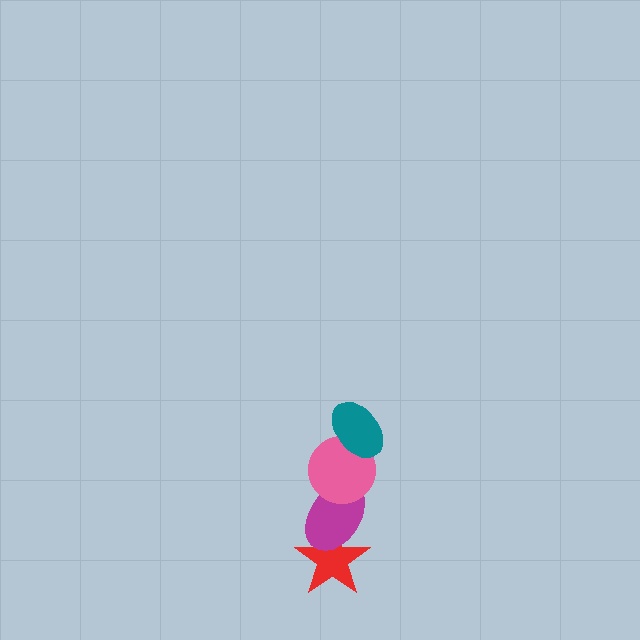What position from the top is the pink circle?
The pink circle is 2nd from the top.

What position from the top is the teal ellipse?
The teal ellipse is 1st from the top.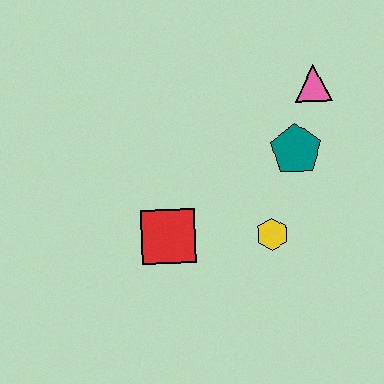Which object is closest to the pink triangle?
The teal pentagon is closest to the pink triangle.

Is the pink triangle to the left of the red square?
No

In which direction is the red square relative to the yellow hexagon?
The red square is to the left of the yellow hexagon.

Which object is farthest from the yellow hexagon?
The pink triangle is farthest from the yellow hexagon.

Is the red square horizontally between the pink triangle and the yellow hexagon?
No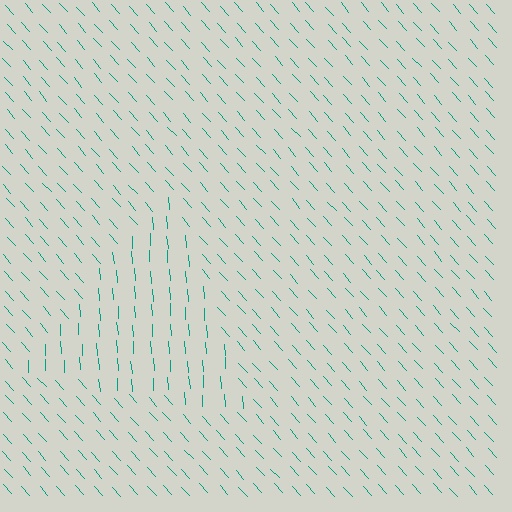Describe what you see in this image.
The image is filled with small teal line segments. A triangle region in the image has lines oriented differently from the surrounding lines, creating a visible texture boundary.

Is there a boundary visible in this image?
Yes, there is a texture boundary formed by a change in line orientation.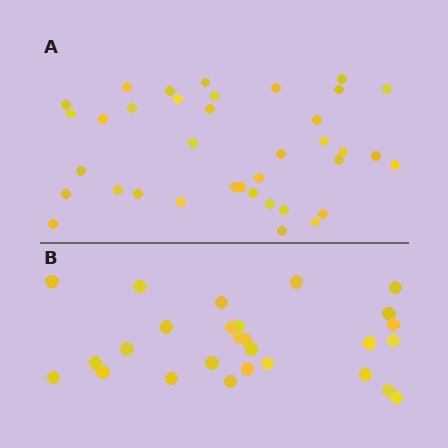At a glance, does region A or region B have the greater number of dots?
Region A (the top region) has more dots.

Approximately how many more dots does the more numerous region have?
Region A has roughly 10 or so more dots than region B.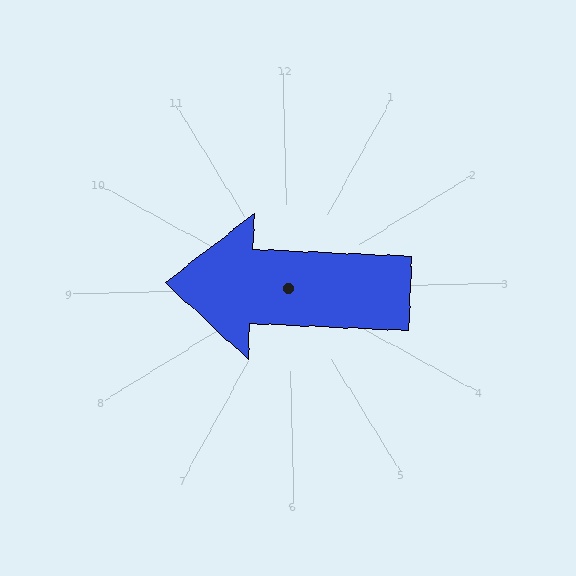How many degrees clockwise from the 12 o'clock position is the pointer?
Approximately 274 degrees.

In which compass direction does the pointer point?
West.